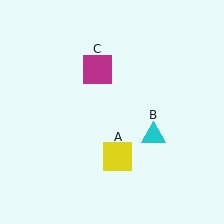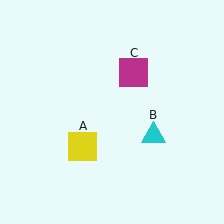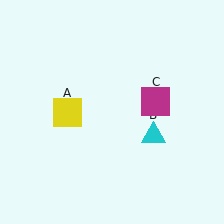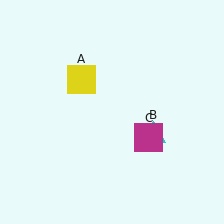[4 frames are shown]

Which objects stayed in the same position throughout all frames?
Cyan triangle (object B) remained stationary.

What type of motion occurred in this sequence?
The yellow square (object A), magenta square (object C) rotated clockwise around the center of the scene.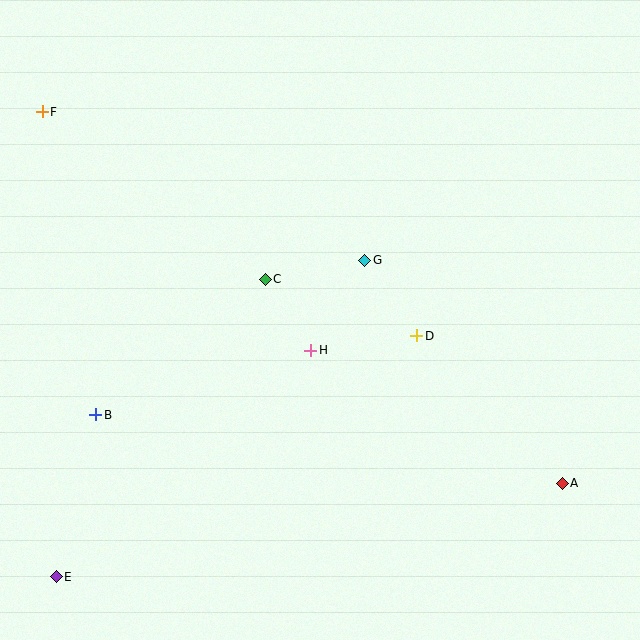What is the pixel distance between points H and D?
The distance between H and D is 107 pixels.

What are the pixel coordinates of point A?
Point A is at (562, 483).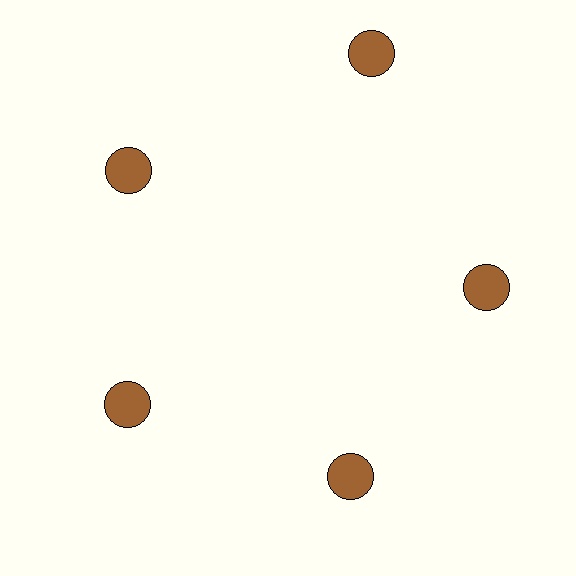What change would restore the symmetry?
The symmetry would be restored by moving it inward, back onto the ring so that all 5 circles sit at equal angles and equal distance from the center.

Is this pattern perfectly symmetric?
No. The 5 brown circles are arranged in a ring, but one element near the 1 o'clock position is pushed outward from the center, breaking the 5-fold rotational symmetry.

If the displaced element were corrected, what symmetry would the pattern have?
It would have 5-fold rotational symmetry — the pattern would map onto itself every 72 degrees.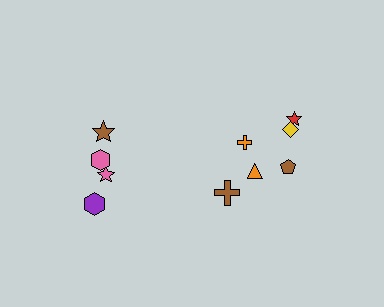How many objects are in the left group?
There are 4 objects.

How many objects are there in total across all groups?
There are 10 objects.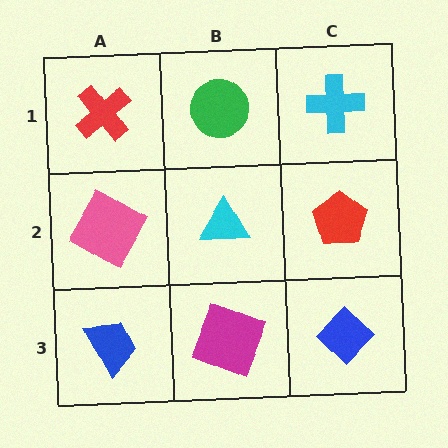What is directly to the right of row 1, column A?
A green circle.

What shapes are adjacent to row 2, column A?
A red cross (row 1, column A), a blue trapezoid (row 3, column A), a cyan triangle (row 2, column B).